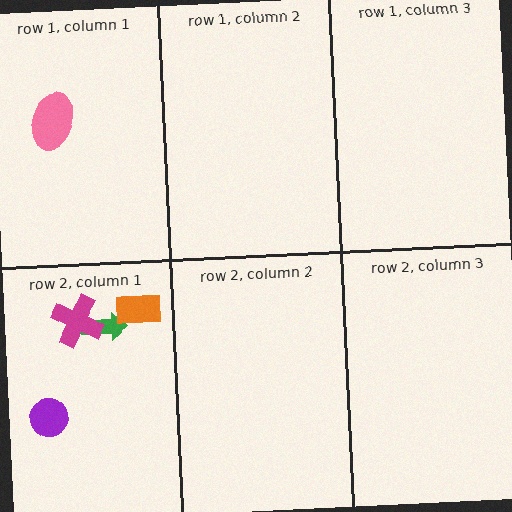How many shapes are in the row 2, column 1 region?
4.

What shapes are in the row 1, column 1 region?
The pink ellipse.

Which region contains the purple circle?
The row 2, column 1 region.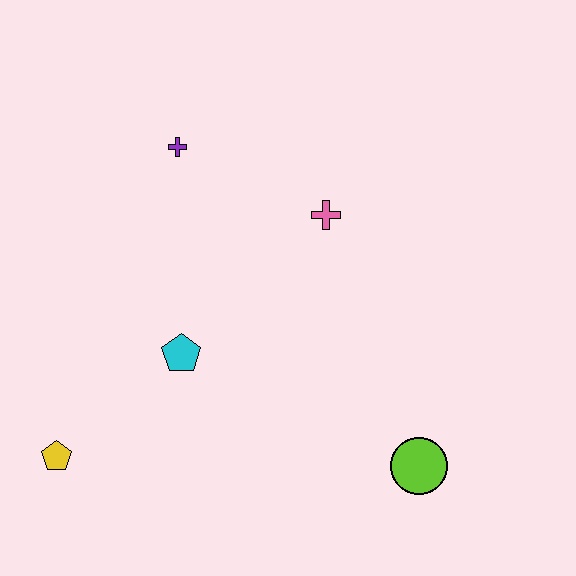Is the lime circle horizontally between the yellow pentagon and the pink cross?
No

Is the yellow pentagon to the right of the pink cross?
No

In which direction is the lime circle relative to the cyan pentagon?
The lime circle is to the right of the cyan pentagon.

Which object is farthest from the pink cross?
The yellow pentagon is farthest from the pink cross.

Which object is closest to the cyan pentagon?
The yellow pentagon is closest to the cyan pentagon.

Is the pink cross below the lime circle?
No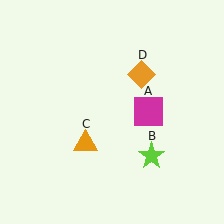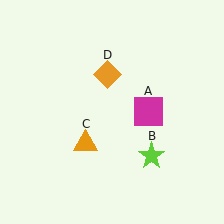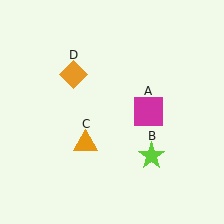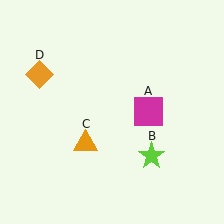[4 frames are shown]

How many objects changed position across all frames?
1 object changed position: orange diamond (object D).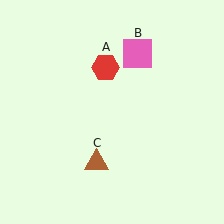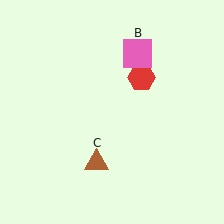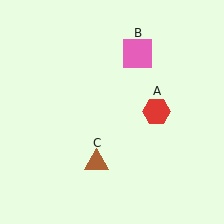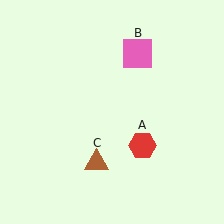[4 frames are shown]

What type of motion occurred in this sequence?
The red hexagon (object A) rotated clockwise around the center of the scene.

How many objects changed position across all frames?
1 object changed position: red hexagon (object A).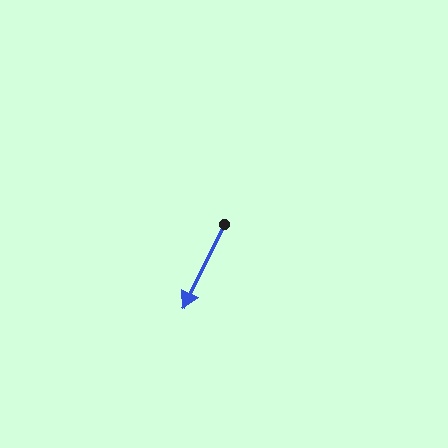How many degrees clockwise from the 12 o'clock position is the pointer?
Approximately 206 degrees.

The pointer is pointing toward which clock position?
Roughly 7 o'clock.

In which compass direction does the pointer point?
Southwest.